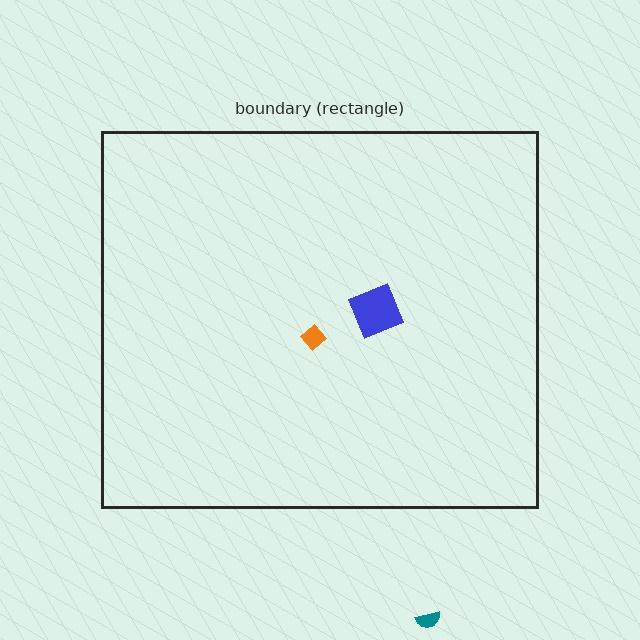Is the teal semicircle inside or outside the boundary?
Outside.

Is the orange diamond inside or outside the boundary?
Inside.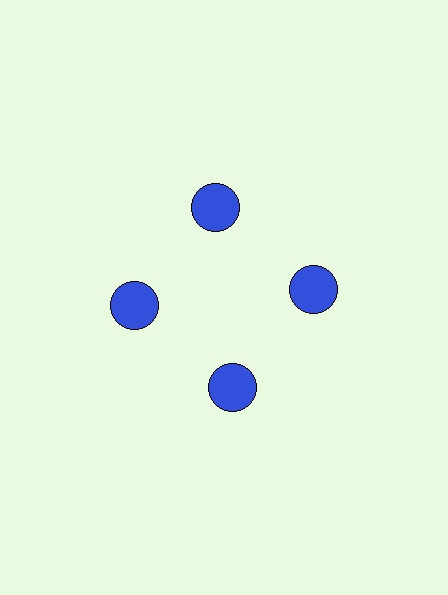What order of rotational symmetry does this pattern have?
This pattern has 4-fold rotational symmetry.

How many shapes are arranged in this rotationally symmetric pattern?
There are 4 shapes, arranged in 4 groups of 1.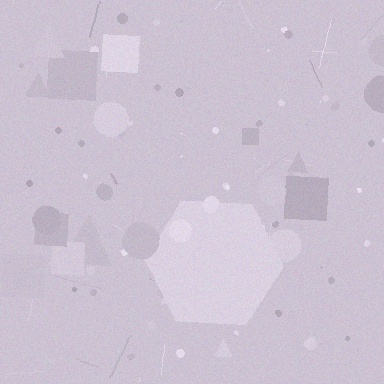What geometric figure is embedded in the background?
A hexagon is embedded in the background.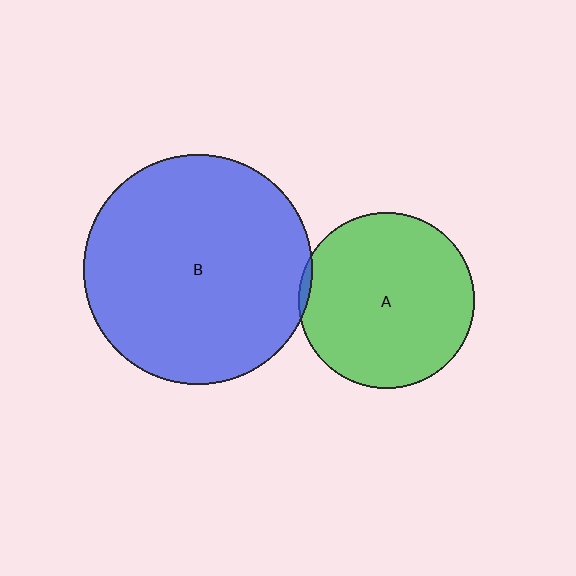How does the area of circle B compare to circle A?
Approximately 1.7 times.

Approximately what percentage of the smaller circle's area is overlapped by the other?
Approximately 5%.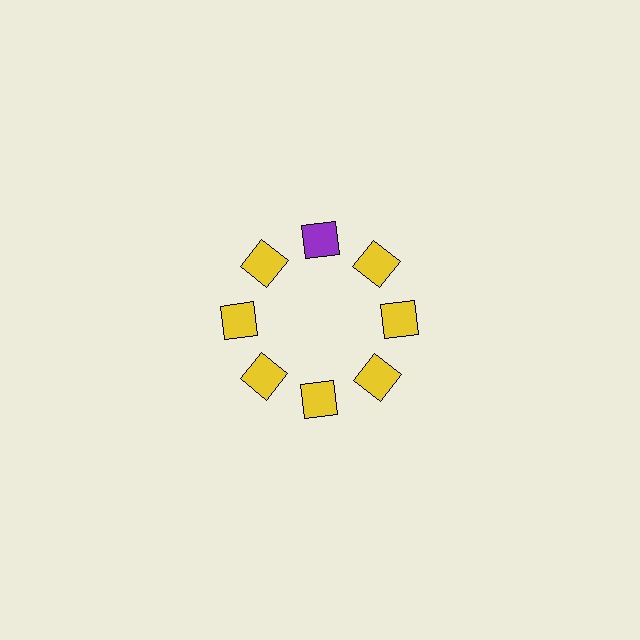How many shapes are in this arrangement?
There are 8 shapes arranged in a ring pattern.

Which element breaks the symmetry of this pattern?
The purple square at roughly the 12 o'clock position breaks the symmetry. All other shapes are yellow squares.